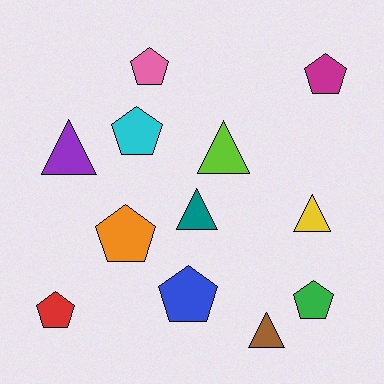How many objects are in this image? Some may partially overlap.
There are 12 objects.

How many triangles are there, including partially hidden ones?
There are 5 triangles.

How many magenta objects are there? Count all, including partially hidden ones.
There is 1 magenta object.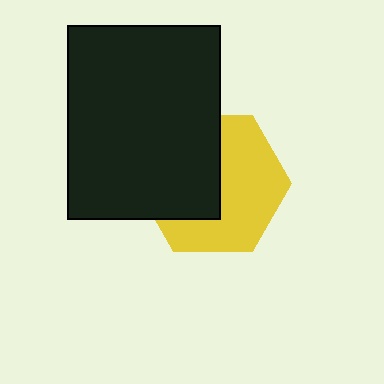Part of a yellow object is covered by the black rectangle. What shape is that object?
It is a hexagon.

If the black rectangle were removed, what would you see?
You would see the complete yellow hexagon.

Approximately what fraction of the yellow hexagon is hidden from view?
Roughly 46% of the yellow hexagon is hidden behind the black rectangle.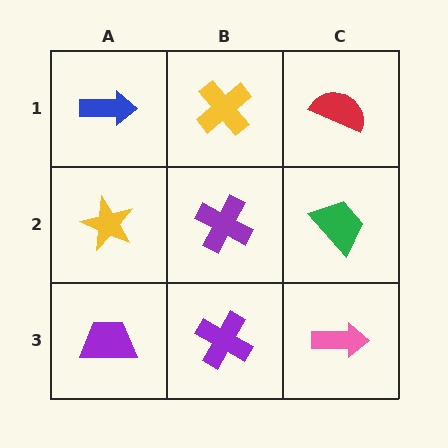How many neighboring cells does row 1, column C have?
2.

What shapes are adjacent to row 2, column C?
A red semicircle (row 1, column C), a pink arrow (row 3, column C), a purple cross (row 2, column B).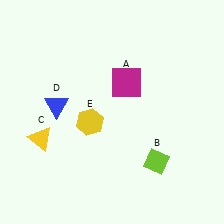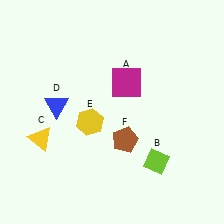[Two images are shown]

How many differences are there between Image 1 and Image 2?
There is 1 difference between the two images.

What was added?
A brown pentagon (F) was added in Image 2.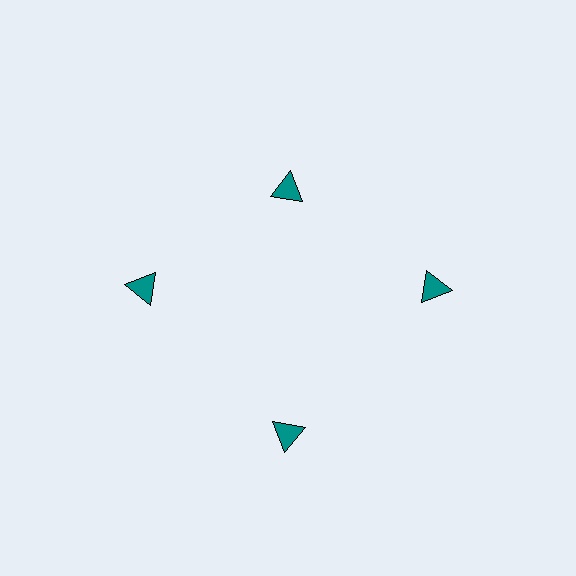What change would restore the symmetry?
The symmetry would be restored by moving it outward, back onto the ring so that all 4 triangles sit at equal angles and equal distance from the center.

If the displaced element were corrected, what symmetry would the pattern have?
It would have 4-fold rotational symmetry — the pattern would map onto itself every 90 degrees.